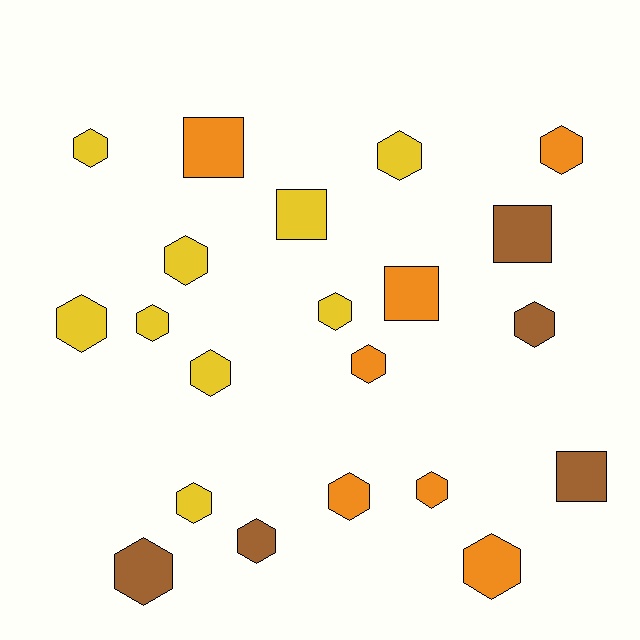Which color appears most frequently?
Yellow, with 9 objects.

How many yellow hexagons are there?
There are 8 yellow hexagons.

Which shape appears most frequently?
Hexagon, with 16 objects.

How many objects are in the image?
There are 21 objects.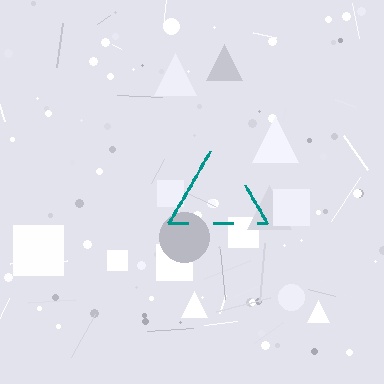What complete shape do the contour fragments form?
The contour fragments form a triangle.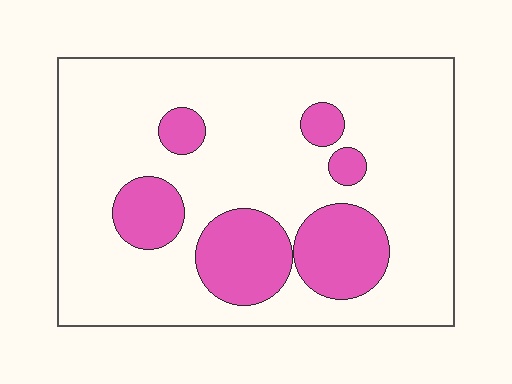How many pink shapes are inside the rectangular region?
6.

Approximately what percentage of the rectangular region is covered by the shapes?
Approximately 20%.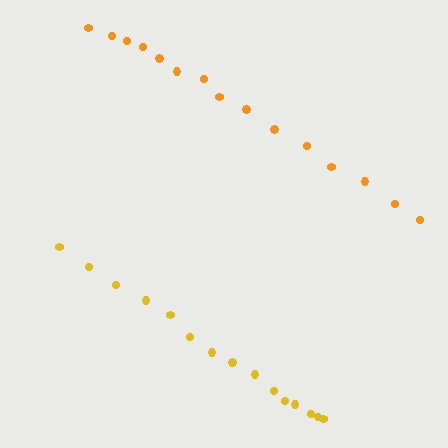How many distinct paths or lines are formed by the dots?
There are 2 distinct paths.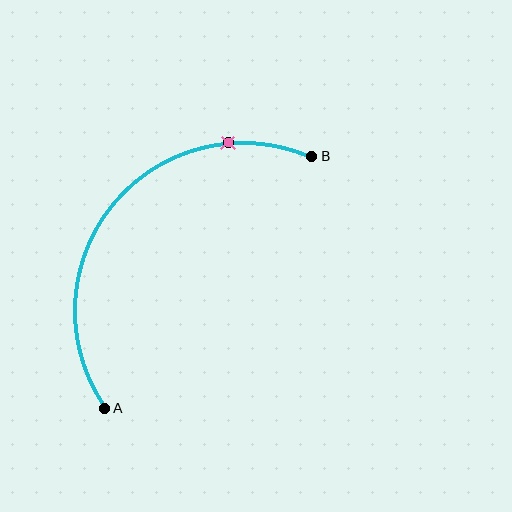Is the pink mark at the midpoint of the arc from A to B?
No. The pink mark lies on the arc but is closer to endpoint B. The arc midpoint would be at the point on the curve equidistant along the arc from both A and B.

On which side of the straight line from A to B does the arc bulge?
The arc bulges above and to the left of the straight line connecting A and B.